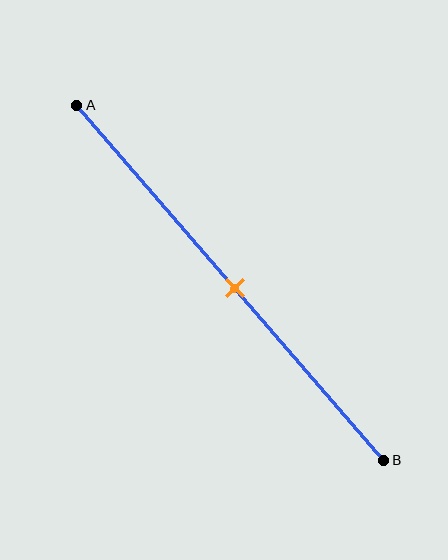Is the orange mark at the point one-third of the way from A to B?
No, the mark is at about 50% from A, not at the 33% one-third point.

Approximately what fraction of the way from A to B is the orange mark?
The orange mark is approximately 50% of the way from A to B.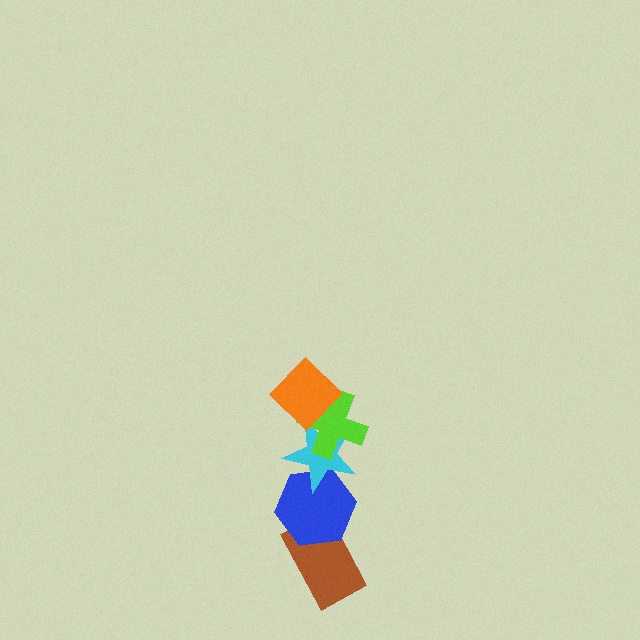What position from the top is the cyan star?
The cyan star is 3rd from the top.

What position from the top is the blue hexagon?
The blue hexagon is 4th from the top.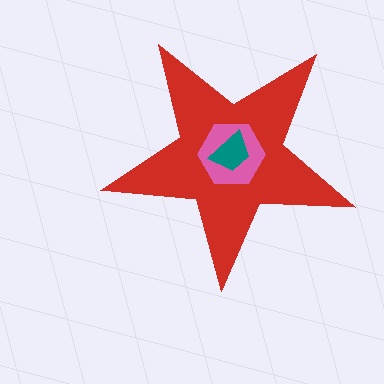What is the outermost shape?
The red star.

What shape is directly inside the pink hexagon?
The teal trapezoid.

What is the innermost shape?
The teal trapezoid.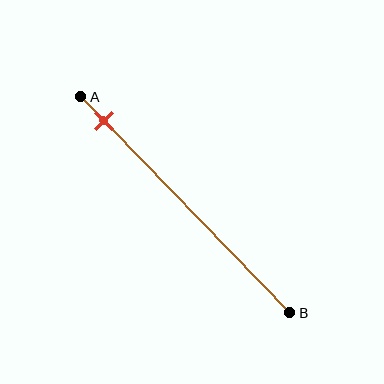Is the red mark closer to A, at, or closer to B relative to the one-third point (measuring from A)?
The red mark is closer to point A than the one-third point of segment AB.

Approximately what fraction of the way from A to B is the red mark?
The red mark is approximately 10% of the way from A to B.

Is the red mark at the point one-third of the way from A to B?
No, the mark is at about 10% from A, not at the 33% one-third point.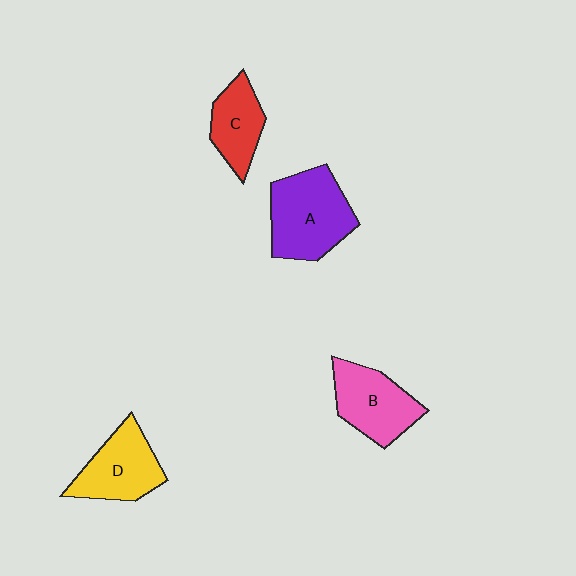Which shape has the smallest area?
Shape C (red).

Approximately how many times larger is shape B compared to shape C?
Approximately 1.3 times.